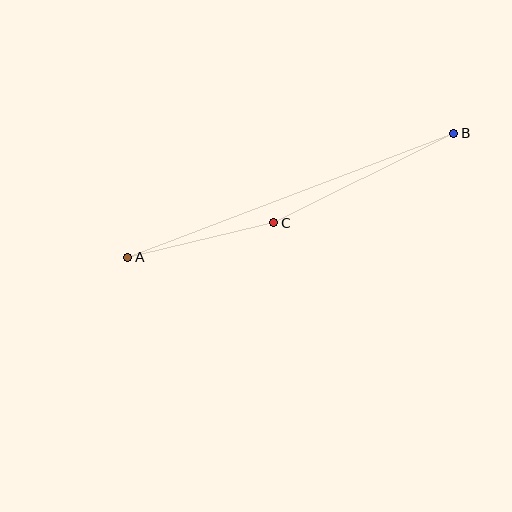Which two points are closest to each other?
Points A and C are closest to each other.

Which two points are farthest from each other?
Points A and B are farthest from each other.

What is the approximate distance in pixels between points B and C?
The distance between B and C is approximately 201 pixels.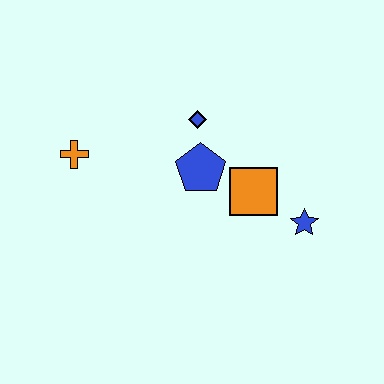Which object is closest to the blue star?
The orange square is closest to the blue star.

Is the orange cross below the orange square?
No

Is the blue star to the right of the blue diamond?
Yes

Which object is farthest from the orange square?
The orange cross is farthest from the orange square.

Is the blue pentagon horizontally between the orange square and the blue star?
No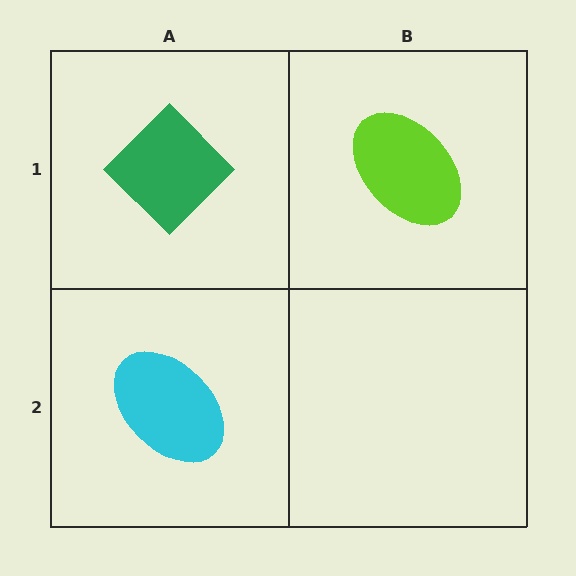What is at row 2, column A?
A cyan ellipse.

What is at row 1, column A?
A green diamond.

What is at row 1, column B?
A lime ellipse.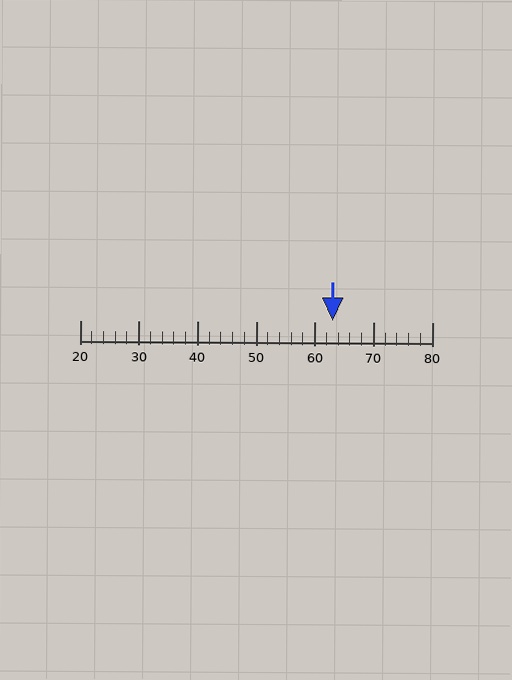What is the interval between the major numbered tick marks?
The major tick marks are spaced 10 units apart.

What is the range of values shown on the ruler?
The ruler shows values from 20 to 80.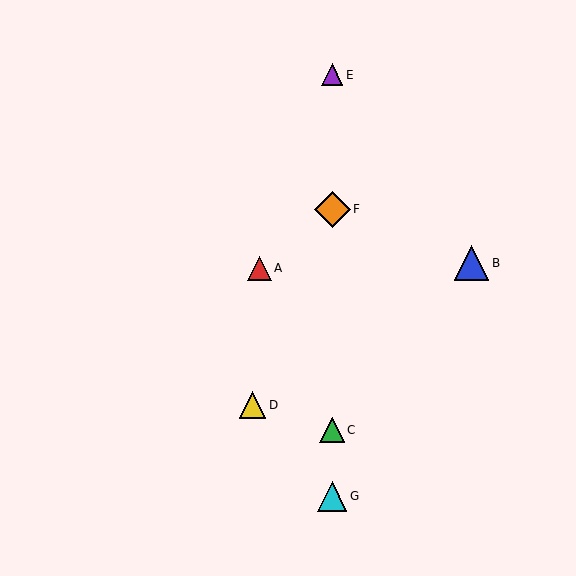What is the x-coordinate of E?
Object E is at x≈332.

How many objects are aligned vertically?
4 objects (C, E, F, G) are aligned vertically.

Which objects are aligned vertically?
Objects C, E, F, G are aligned vertically.